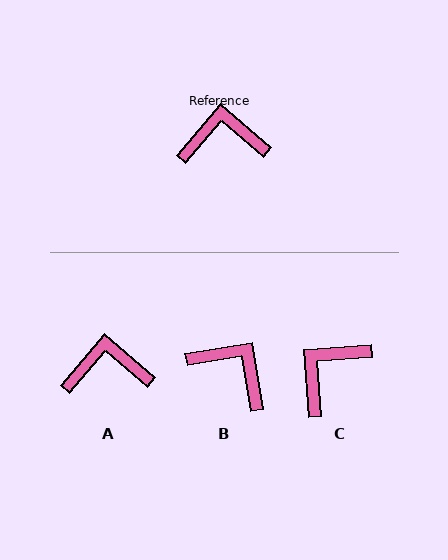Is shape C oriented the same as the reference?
No, it is off by about 44 degrees.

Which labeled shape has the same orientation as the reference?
A.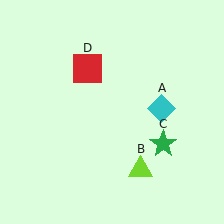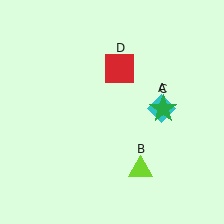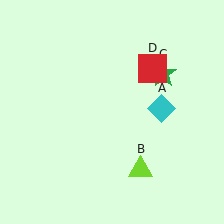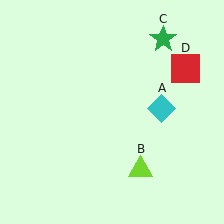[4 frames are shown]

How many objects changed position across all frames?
2 objects changed position: green star (object C), red square (object D).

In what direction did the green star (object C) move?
The green star (object C) moved up.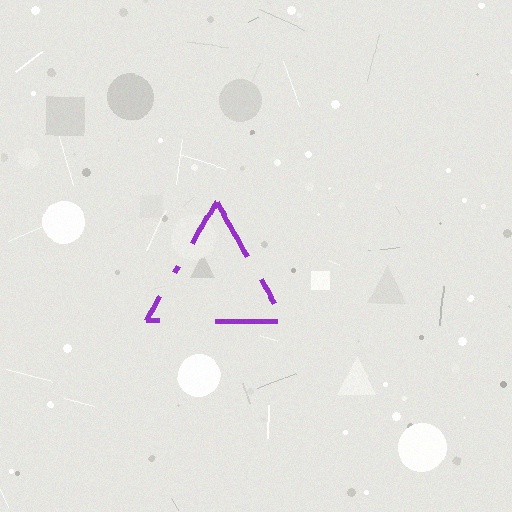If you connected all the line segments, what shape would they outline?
They would outline a triangle.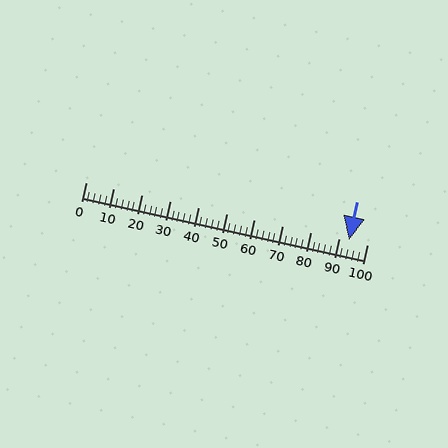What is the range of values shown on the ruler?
The ruler shows values from 0 to 100.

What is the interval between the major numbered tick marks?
The major tick marks are spaced 10 units apart.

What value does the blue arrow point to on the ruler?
The blue arrow points to approximately 94.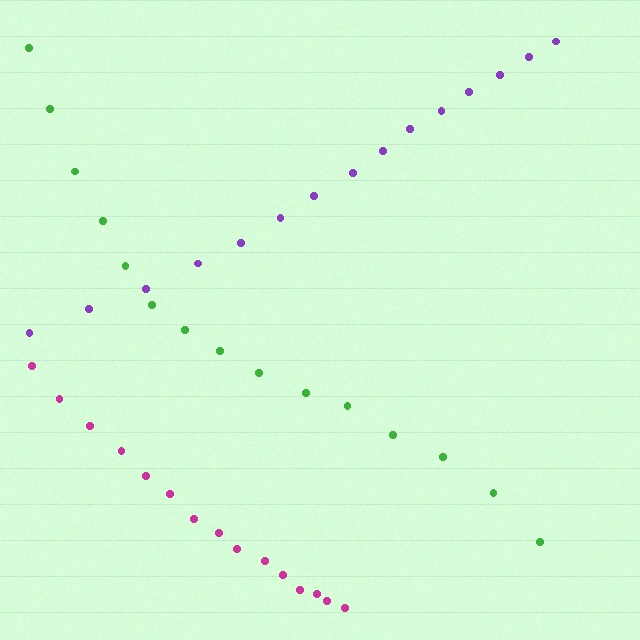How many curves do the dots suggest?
There are 3 distinct paths.